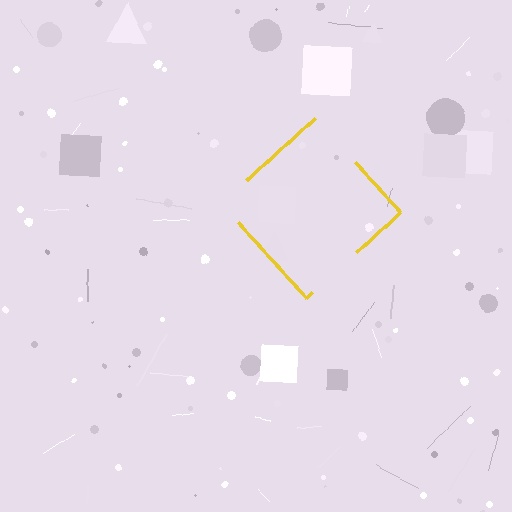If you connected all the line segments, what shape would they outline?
They would outline a diamond.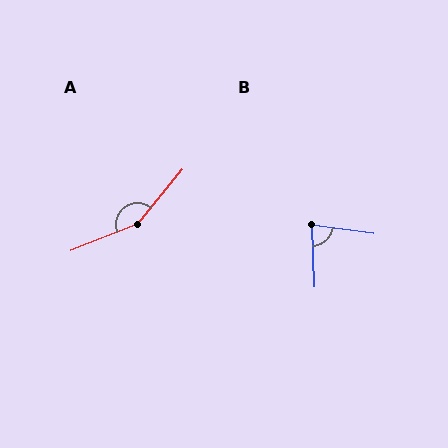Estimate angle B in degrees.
Approximately 80 degrees.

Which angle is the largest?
A, at approximately 151 degrees.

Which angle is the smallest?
B, at approximately 80 degrees.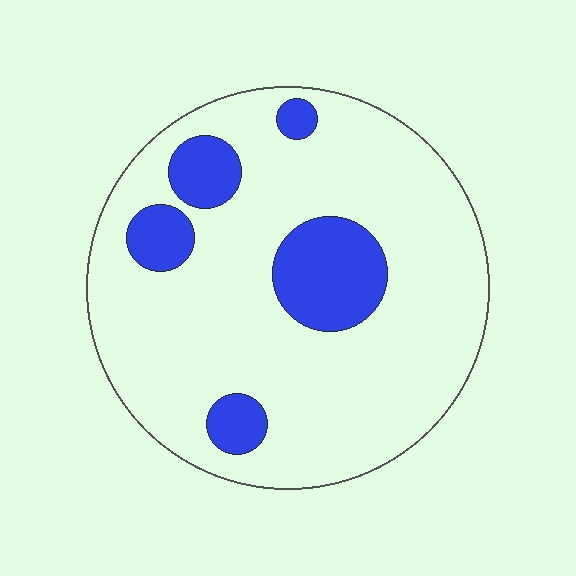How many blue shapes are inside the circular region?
5.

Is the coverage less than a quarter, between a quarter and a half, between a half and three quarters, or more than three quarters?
Less than a quarter.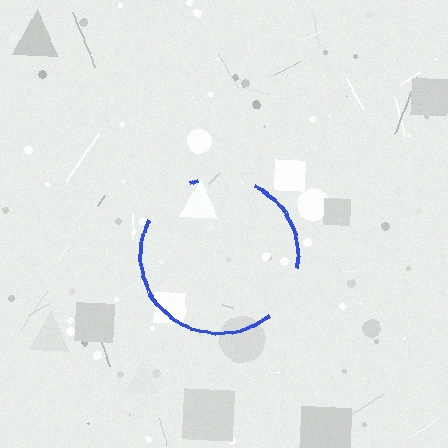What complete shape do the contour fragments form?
The contour fragments form a circle.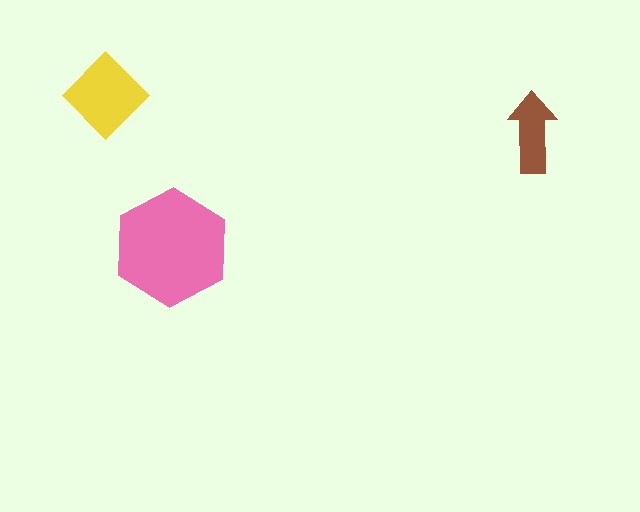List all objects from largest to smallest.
The pink hexagon, the yellow diamond, the brown arrow.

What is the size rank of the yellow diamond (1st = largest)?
2nd.